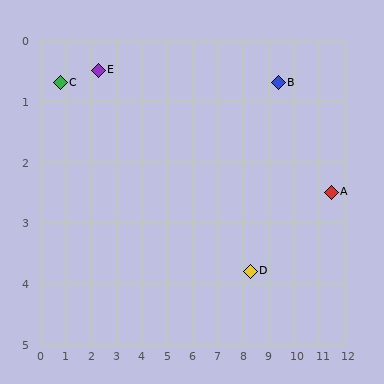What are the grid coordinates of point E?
Point E is at approximately (2.3, 0.5).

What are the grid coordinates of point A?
Point A is at approximately (11.5, 2.5).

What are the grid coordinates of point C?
Point C is at approximately (0.8, 0.7).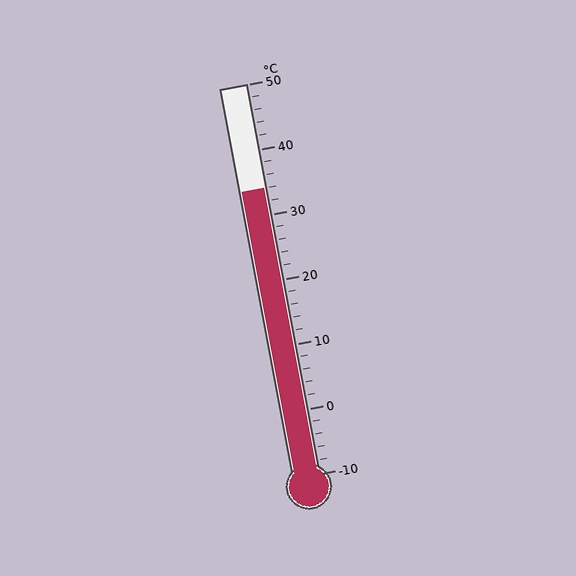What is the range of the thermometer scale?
The thermometer scale ranges from -10°C to 50°C.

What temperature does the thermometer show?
The thermometer shows approximately 34°C.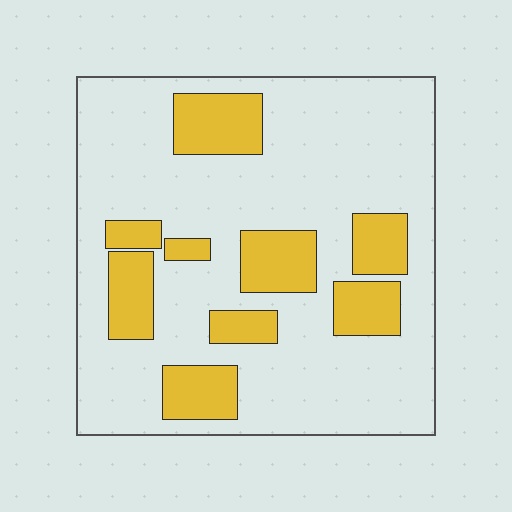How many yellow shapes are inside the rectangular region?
9.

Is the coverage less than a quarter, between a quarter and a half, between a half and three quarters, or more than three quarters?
Less than a quarter.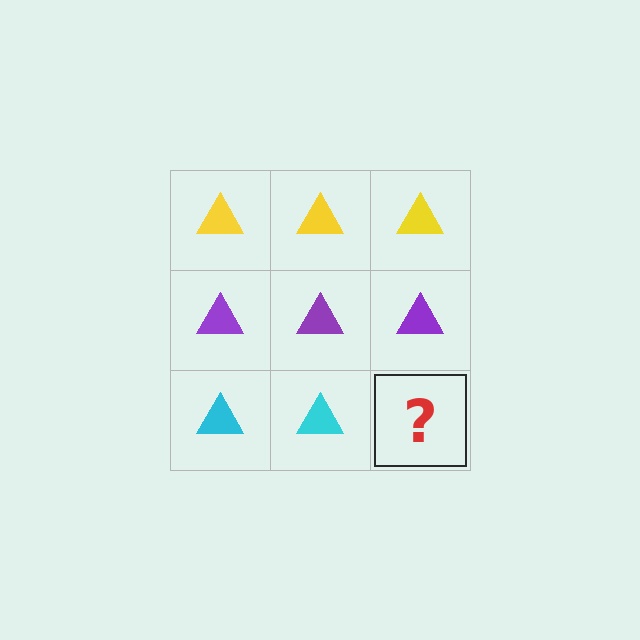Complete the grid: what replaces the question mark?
The question mark should be replaced with a cyan triangle.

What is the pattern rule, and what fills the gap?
The rule is that each row has a consistent color. The gap should be filled with a cyan triangle.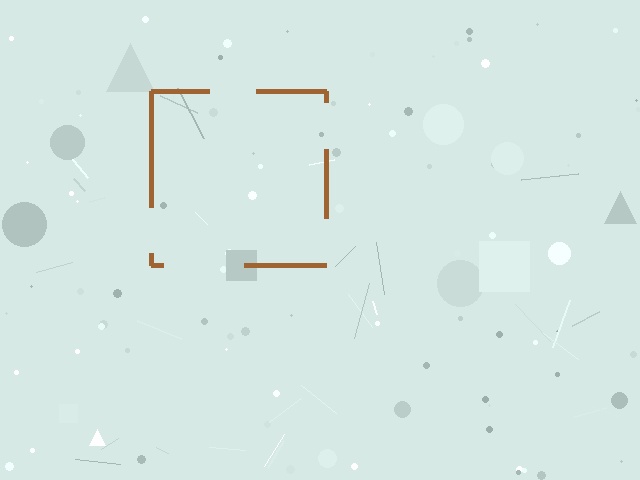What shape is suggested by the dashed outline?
The dashed outline suggests a square.